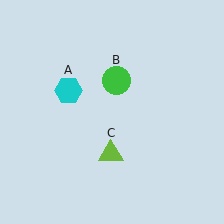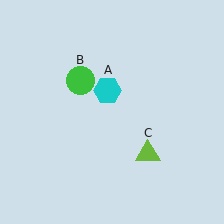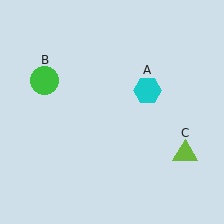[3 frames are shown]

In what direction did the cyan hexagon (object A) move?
The cyan hexagon (object A) moved right.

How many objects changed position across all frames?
3 objects changed position: cyan hexagon (object A), green circle (object B), lime triangle (object C).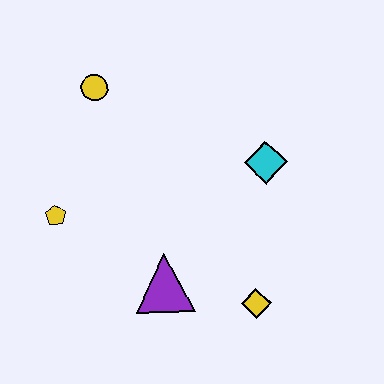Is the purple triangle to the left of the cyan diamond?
Yes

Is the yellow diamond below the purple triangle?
Yes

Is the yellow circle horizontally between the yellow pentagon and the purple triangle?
Yes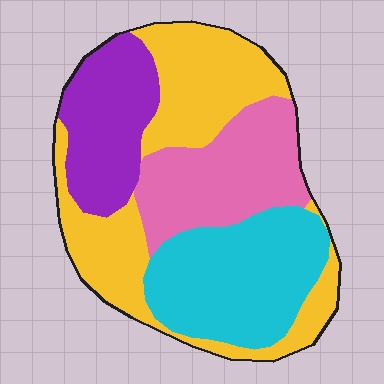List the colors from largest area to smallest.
From largest to smallest: yellow, cyan, pink, purple.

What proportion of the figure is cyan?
Cyan takes up about one quarter (1/4) of the figure.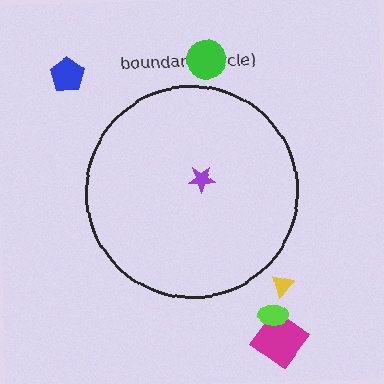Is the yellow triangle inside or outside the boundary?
Outside.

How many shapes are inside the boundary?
1 inside, 5 outside.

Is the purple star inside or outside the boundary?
Inside.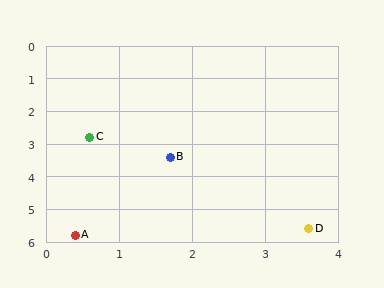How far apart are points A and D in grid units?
Points A and D are about 3.2 grid units apart.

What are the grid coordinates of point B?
Point B is at approximately (1.7, 3.4).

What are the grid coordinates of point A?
Point A is at approximately (0.4, 5.8).